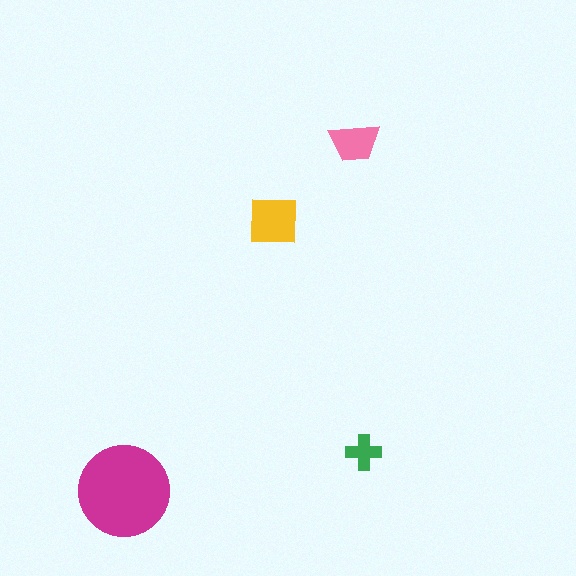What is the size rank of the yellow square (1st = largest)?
2nd.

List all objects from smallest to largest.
The green cross, the pink trapezoid, the yellow square, the magenta circle.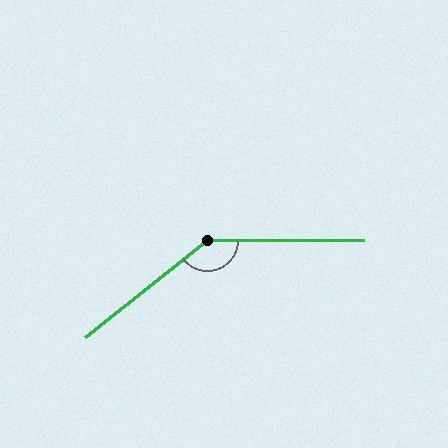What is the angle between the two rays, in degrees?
Approximately 141 degrees.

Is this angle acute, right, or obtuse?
It is obtuse.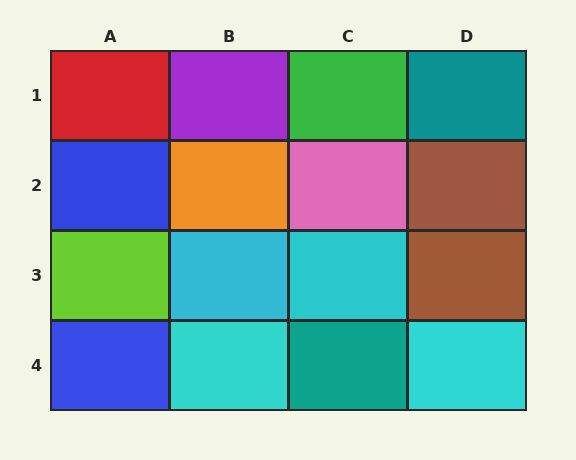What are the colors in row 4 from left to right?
Blue, cyan, teal, cyan.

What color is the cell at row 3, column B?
Cyan.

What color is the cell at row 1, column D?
Teal.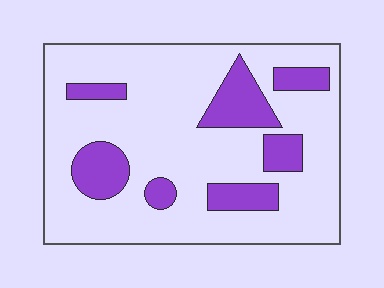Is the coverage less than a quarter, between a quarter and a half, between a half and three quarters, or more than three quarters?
Less than a quarter.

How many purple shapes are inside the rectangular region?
7.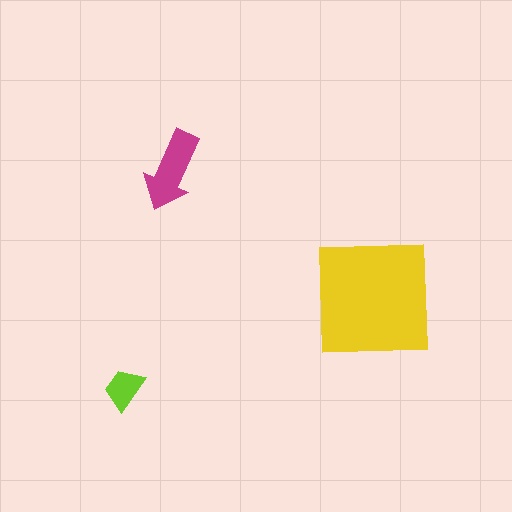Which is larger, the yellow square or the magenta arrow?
The yellow square.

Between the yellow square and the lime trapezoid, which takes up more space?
The yellow square.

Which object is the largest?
The yellow square.